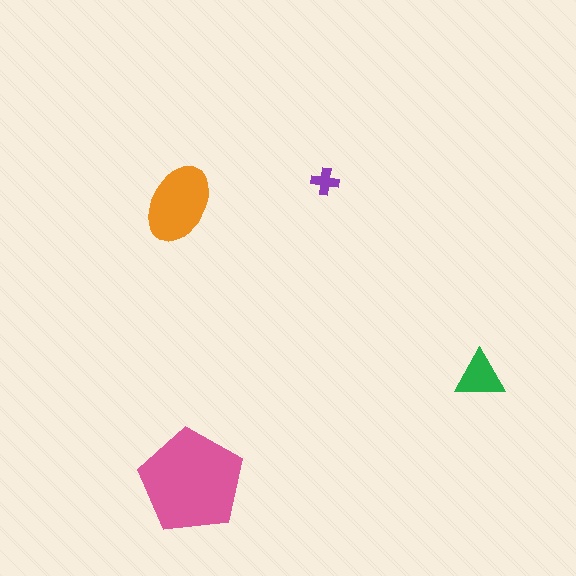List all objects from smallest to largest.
The purple cross, the green triangle, the orange ellipse, the pink pentagon.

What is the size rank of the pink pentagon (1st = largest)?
1st.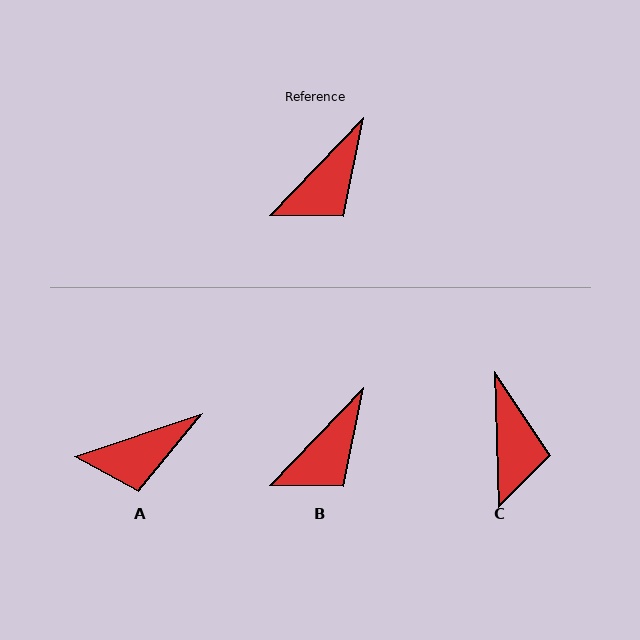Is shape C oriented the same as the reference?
No, it is off by about 46 degrees.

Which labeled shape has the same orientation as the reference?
B.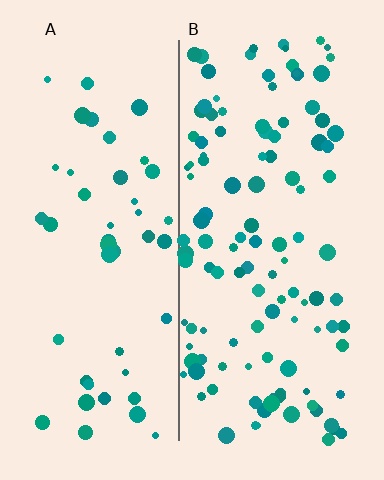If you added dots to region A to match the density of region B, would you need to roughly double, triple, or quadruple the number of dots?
Approximately double.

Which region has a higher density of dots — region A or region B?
B (the right).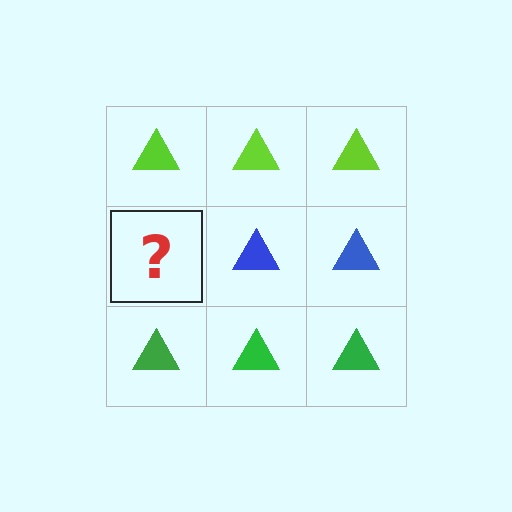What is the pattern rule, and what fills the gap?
The rule is that each row has a consistent color. The gap should be filled with a blue triangle.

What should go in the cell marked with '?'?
The missing cell should contain a blue triangle.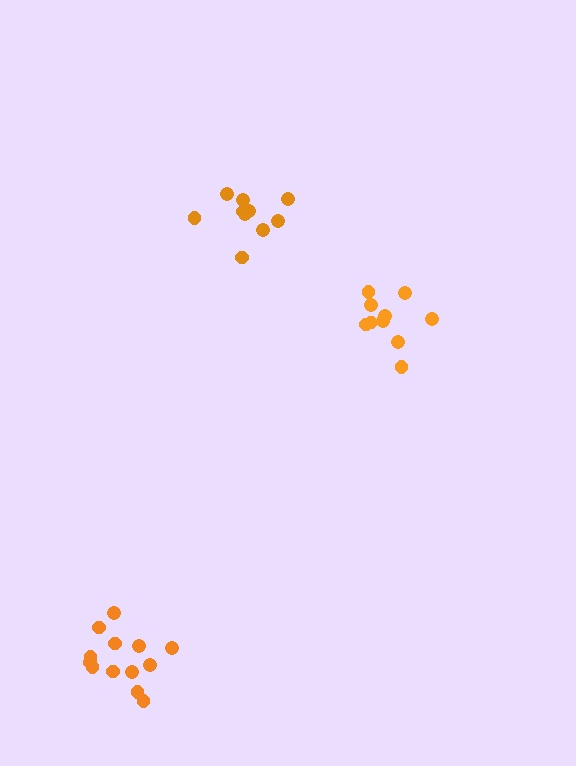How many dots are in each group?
Group 1: 10 dots, Group 2: 10 dots, Group 3: 13 dots (33 total).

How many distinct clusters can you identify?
There are 3 distinct clusters.